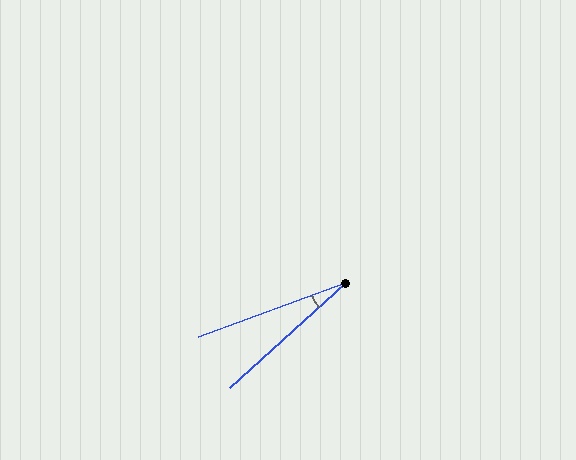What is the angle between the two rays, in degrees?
Approximately 22 degrees.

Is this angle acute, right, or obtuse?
It is acute.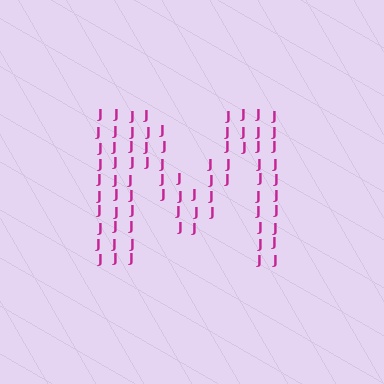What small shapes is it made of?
It is made of small letter J's.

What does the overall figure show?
The overall figure shows the letter M.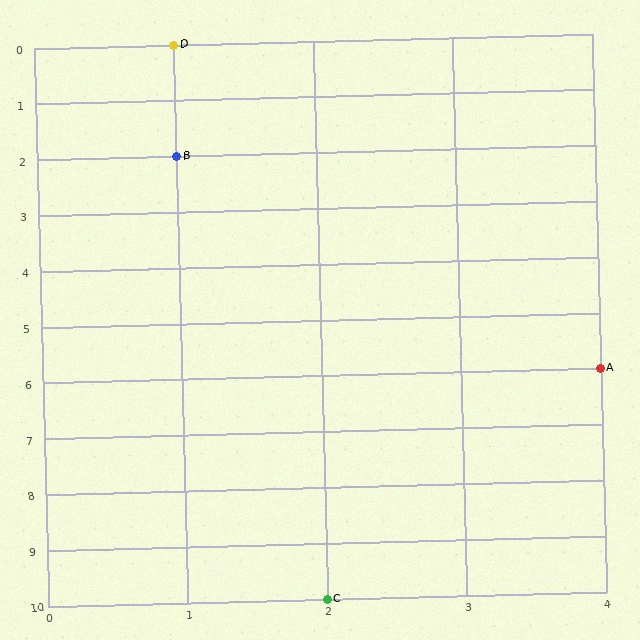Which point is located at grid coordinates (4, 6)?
Point A is at (4, 6).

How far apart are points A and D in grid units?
Points A and D are 3 columns and 6 rows apart (about 6.7 grid units diagonally).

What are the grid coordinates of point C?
Point C is at grid coordinates (2, 10).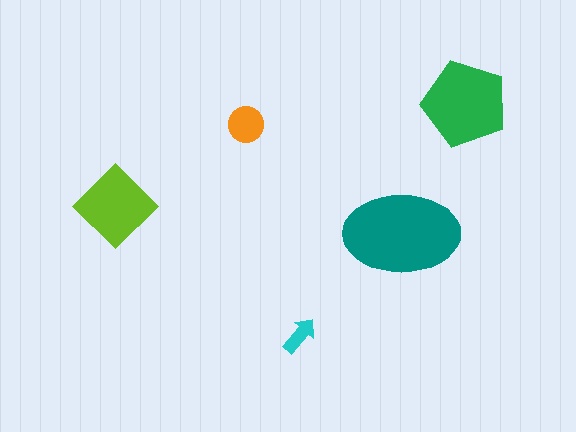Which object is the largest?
The teal ellipse.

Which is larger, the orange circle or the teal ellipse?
The teal ellipse.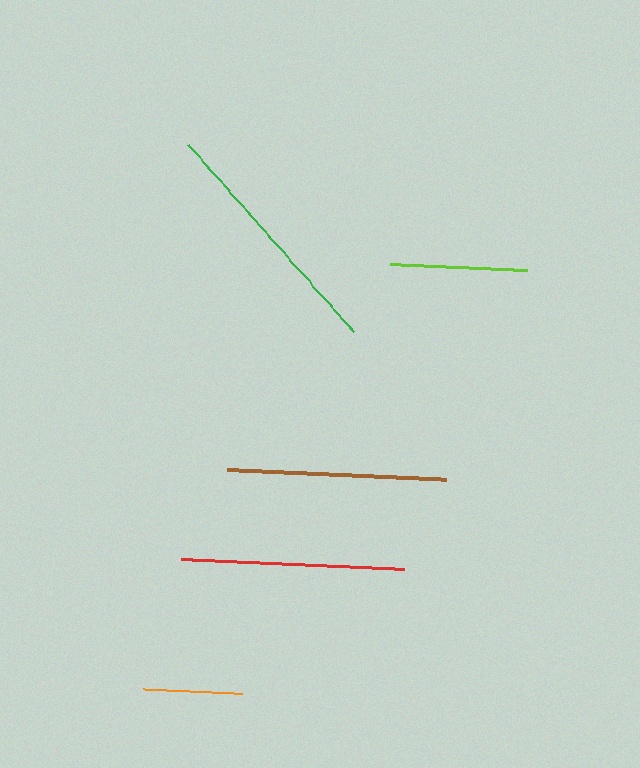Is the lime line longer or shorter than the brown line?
The brown line is longer than the lime line.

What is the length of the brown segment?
The brown segment is approximately 219 pixels long.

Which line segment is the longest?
The green line is the longest at approximately 250 pixels.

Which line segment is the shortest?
The orange line is the shortest at approximately 99 pixels.